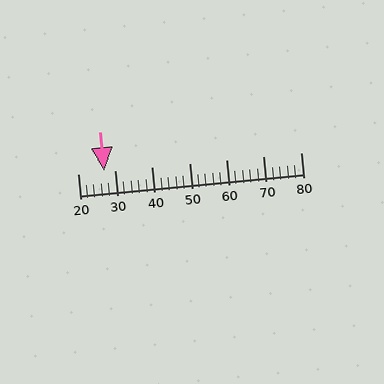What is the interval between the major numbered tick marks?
The major tick marks are spaced 10 units apart.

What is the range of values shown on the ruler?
The ruler shows values from 20 to 80.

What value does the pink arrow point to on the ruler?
The pink arrow points to approximately 27.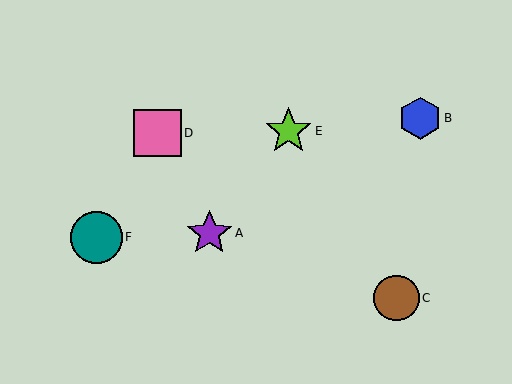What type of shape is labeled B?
Shape B is a blue hexagon.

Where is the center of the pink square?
The center of the pink square is at (157, 133).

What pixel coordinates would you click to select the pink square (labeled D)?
Click at (157, 133) to select the pink square D.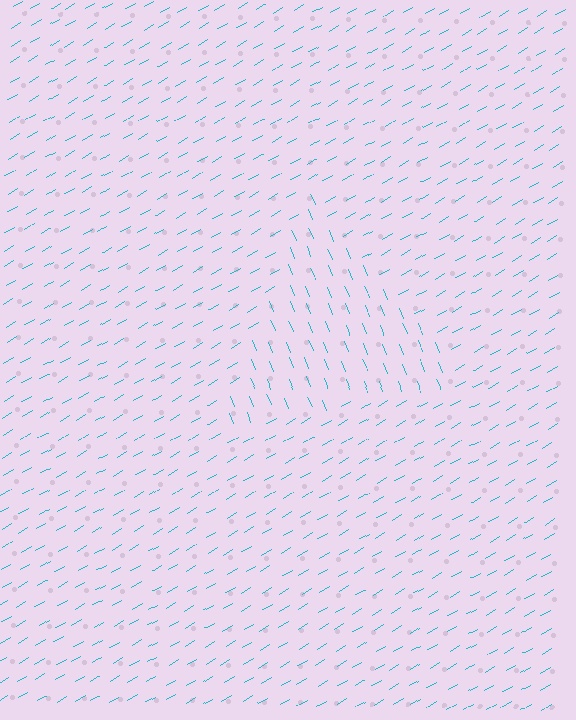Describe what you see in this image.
The image is filled with small cyan line segments. A triangle region in the image has lines oriented differently from the surrounding lines, creating a visible texture boundary.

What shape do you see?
I see a triangle.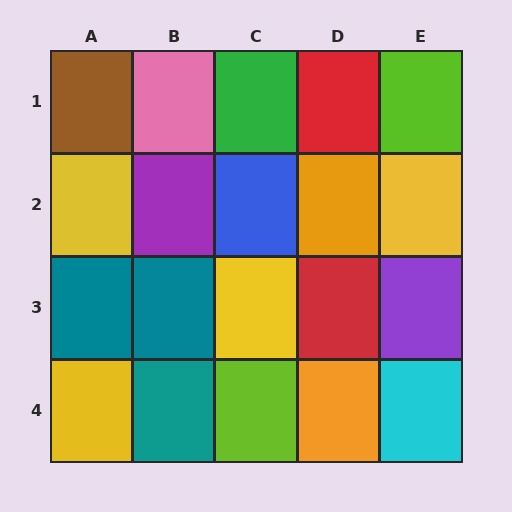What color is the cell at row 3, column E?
Purple.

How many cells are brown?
1 cell is brown.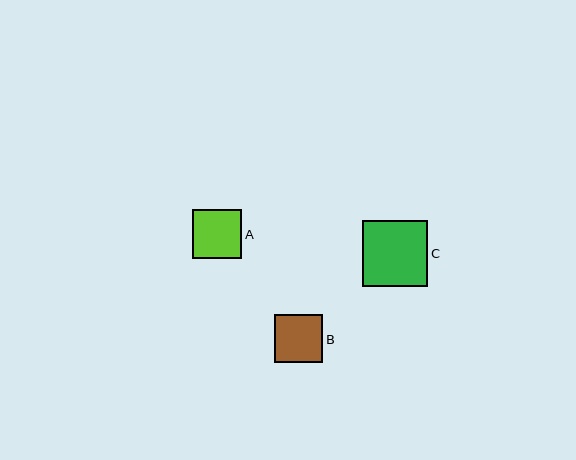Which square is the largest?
Square C is the largest with a size of approximately 66 pixels.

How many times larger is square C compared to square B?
Square C is approximately 1.4 times the size of square B.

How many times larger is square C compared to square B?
Square C is approximately 1.4 times the size of square B.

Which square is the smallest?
Square B is the smallest with a size of approximately 49 pixels.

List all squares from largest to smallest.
From largest to smallest: C, A, B.